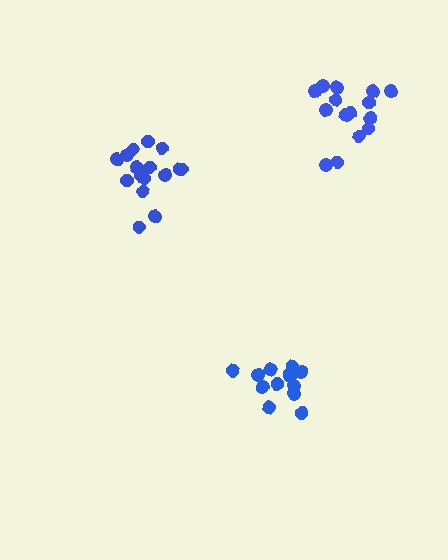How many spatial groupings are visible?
There are 3 spatial groupings.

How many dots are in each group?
Group 1: 16 dots, Group 2: 16 dots, Group 3: 15 dots (47 total).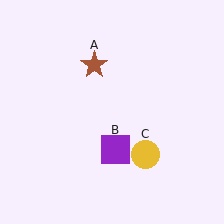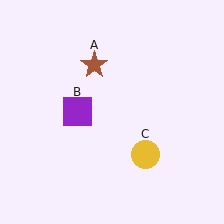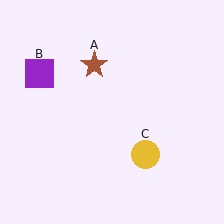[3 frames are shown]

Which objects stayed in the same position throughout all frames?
Brown star (object A) and yellow circle (object C) remained stationary.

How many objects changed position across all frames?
1 object changed position: purple square (object B).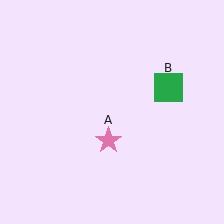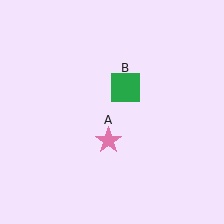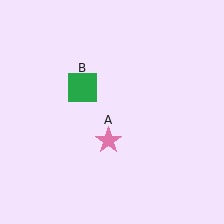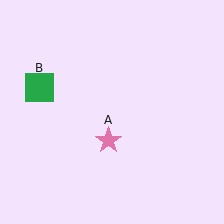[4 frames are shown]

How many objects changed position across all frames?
1 object changed position: green square (object B).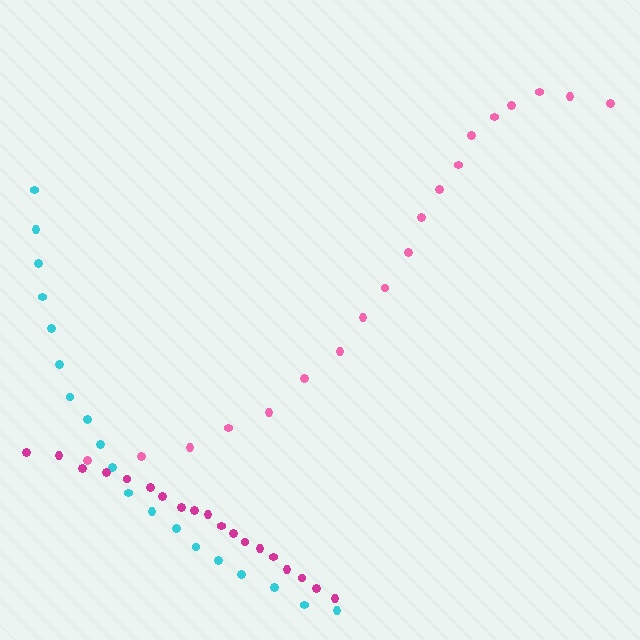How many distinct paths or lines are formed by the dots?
There are 3 distinct paths.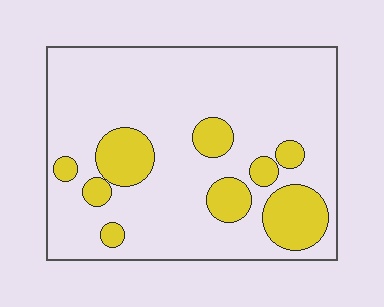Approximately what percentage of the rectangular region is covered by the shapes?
Approximately 20%.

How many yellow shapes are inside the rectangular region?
9.